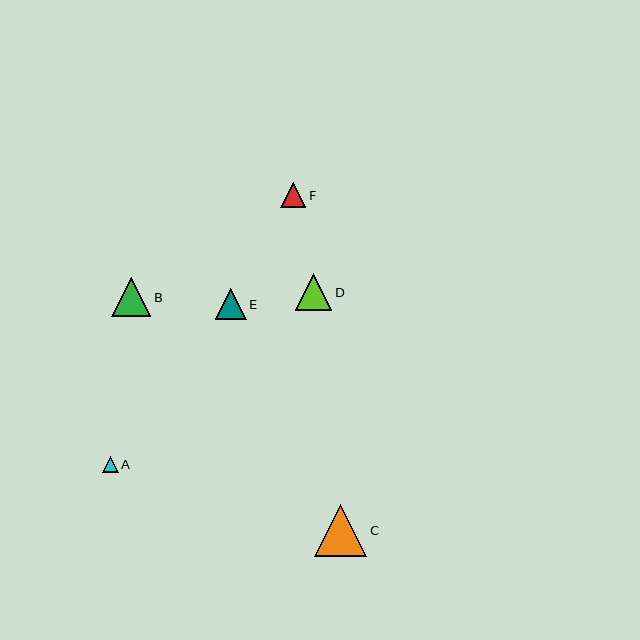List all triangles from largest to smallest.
From largest to smallest: C, B, D, E, F, A.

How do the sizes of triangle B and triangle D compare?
Triangle B and triangle D are approximately the same size.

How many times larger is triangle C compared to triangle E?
Triangle C is approximately 1.7 times the size of triangle E.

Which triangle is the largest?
Triangle C is the largest with a size of approximately 52 pixels.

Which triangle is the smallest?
Triangle A is the smallest with a size of approximately 16 pixels.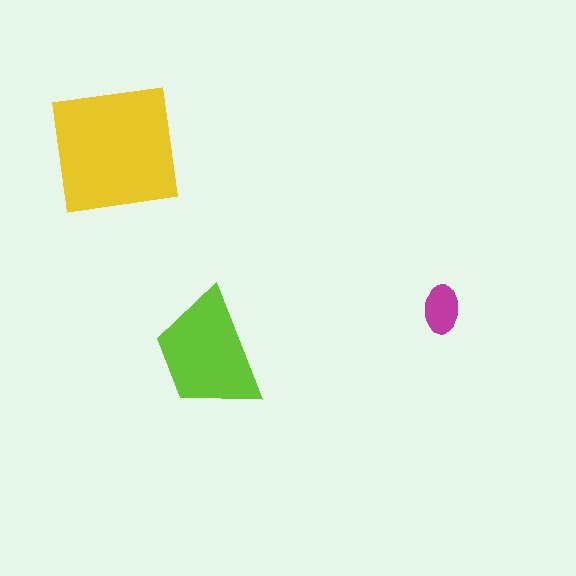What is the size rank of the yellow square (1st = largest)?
1st.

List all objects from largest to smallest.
The yellow square, the lime trapezoid, the magenta ellipse.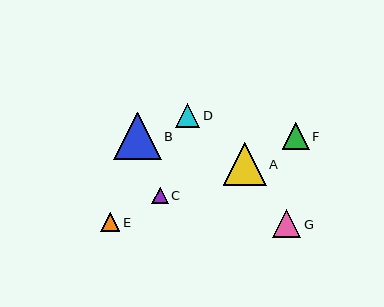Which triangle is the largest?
Triangle B is the largest with a size of approximately 47 pixels.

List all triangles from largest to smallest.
From largest to smallest: B, A, G, F, D, E, C.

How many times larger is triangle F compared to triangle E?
Triangle F is approximately 1.4 times the size of triangle E.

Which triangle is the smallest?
Triangle C is the smallest with a size of approximately 16 pixels.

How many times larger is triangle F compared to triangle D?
Triangle F is approximately 1.1 times the size of triangle D.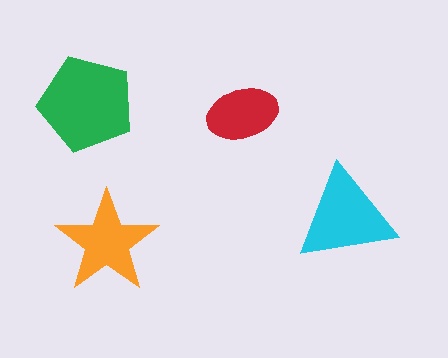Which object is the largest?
The green pentagon.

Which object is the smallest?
The red ellipse.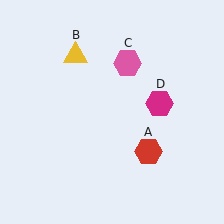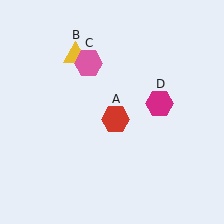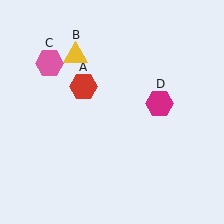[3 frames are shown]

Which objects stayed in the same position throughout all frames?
Yellow triangle (object B) and magenta hexagon (object D) remained stationary.